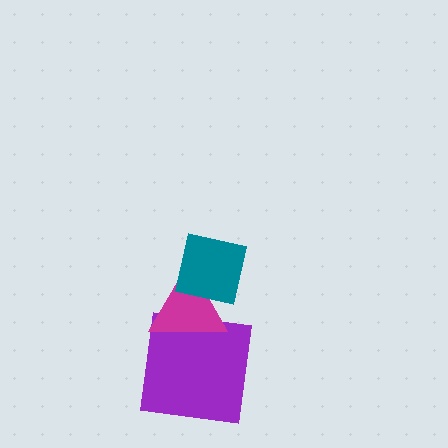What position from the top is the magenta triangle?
The magenta triangle is 2nd from the top.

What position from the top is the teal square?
The teal square is 1st from the top.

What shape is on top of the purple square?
The magenta triangle is on top of the purple square.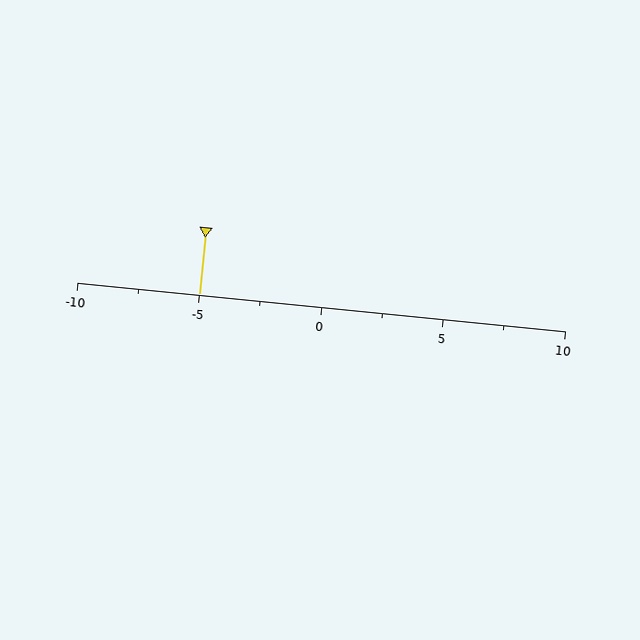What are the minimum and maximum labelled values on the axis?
The axis runs from -10 to 10.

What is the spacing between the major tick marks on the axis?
The major ticks are spaced 5 apart.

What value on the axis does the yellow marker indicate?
The marker indicates approximately -5.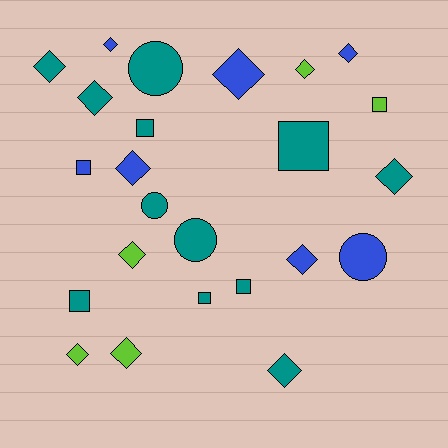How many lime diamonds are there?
There are 4 lime diamonds.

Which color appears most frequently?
Teal, with 12 objects.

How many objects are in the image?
There are 24 objects.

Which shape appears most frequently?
Diamond, with 13 objects.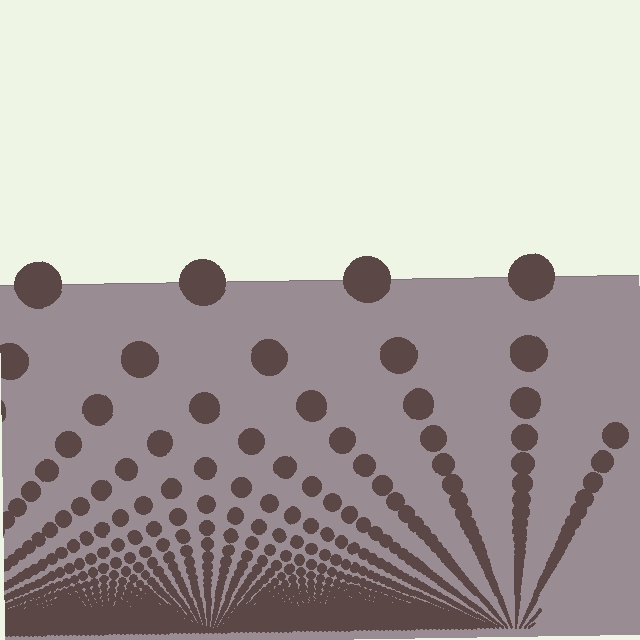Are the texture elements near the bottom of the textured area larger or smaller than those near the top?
Smaller. The gradient is inverted — elements near the bottom are smaller and denser.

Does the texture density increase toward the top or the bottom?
Density increases toward the bottom.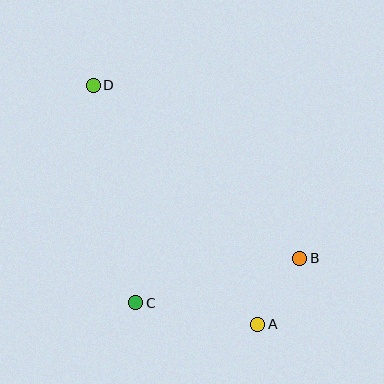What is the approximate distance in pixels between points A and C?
The distance between A and C is approximately 124 pixels.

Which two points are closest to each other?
Points A and B are closest to each other.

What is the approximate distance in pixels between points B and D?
The distance between B and D is approximately 269 pixels.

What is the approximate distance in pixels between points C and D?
The distance between C and D is approximately 221 pixels.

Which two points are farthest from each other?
Points A and D are farthest from each other.